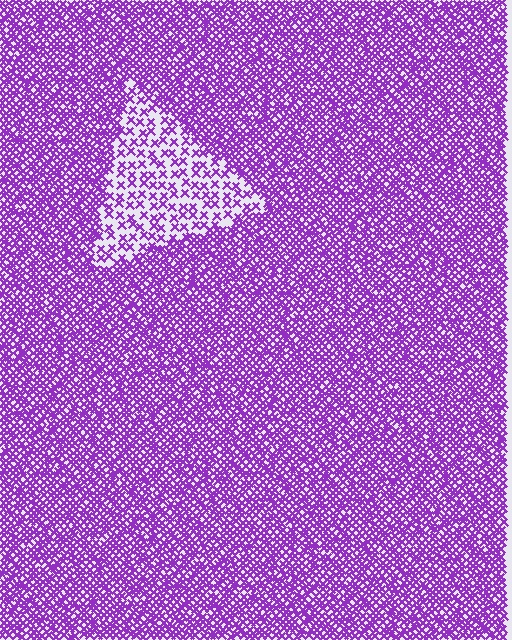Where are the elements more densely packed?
The elements are more densely packed outside the triangle boundary.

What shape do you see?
I see a triangle.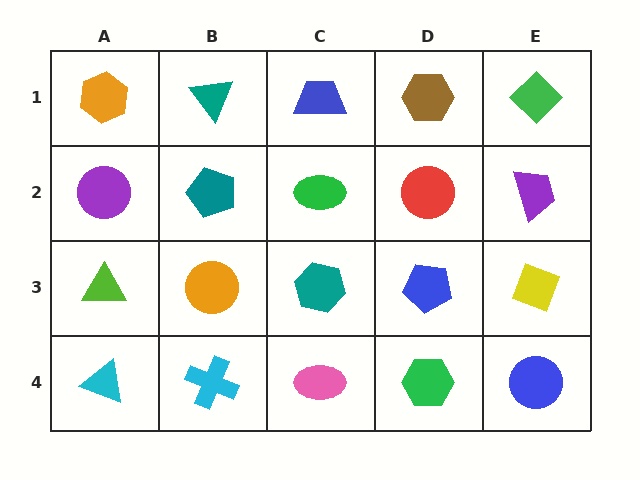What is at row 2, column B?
A teal pentagon.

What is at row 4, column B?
A cyan cross.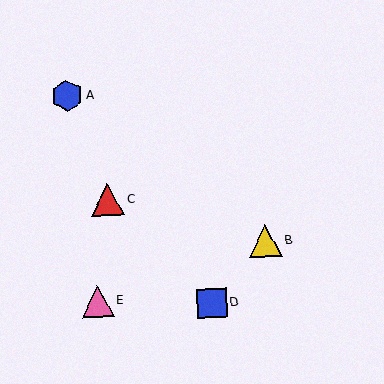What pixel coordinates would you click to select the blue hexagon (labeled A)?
Click at (67, 96) to select the blue hexagon A.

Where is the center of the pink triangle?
The center of the pink triangle is at (98, 301).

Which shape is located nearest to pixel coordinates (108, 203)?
The red triangle (labeled C) at (108, 200) is nearest to that location.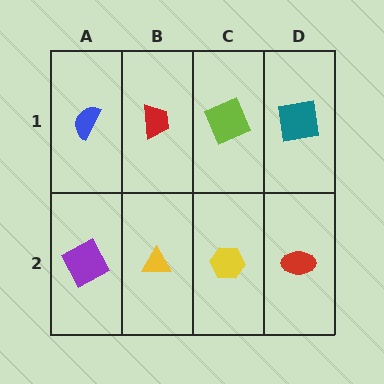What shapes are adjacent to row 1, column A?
A purple square (row 2, column A), a red trapezoid (row 1, column B).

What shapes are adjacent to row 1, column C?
A yellow hexagon (row 2, column C), a red trapezoid (row 1, column B), a teal square (row 1, column D).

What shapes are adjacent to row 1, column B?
A yellow triangle (row 2, column B), a blue semicircle (row 1, column A), a lime square (row 1, column C).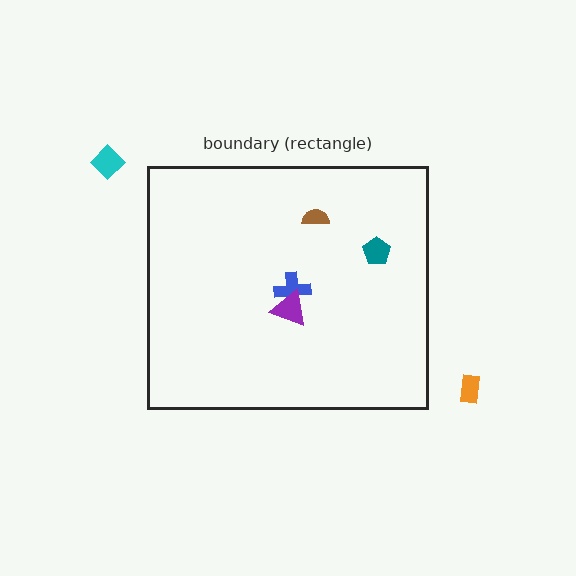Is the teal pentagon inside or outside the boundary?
Inside.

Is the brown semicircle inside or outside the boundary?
Inside.